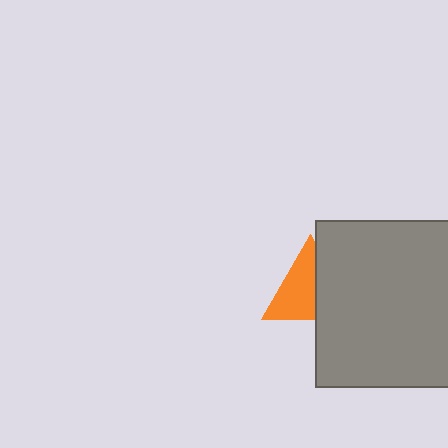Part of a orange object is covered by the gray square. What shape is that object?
It is a triangle.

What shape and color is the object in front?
The object in front is a gray square.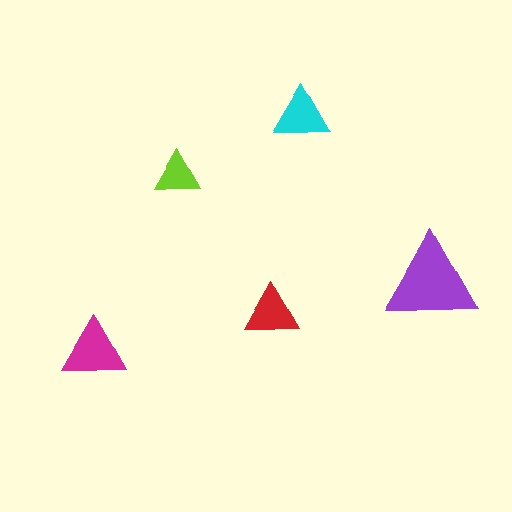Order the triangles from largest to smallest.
the purple one, the magenta one, the cyan one, the red one, the lime one.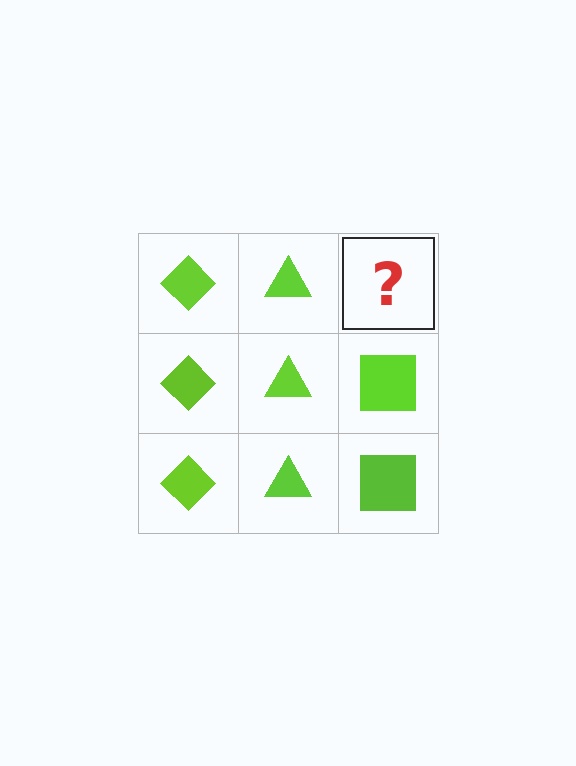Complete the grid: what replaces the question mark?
The question mark should be replaced with a lime square.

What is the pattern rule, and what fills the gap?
The rule is that each column has a consistent shape. The gap should be filled with a lime square.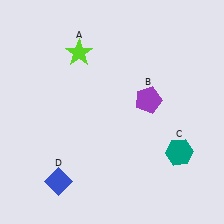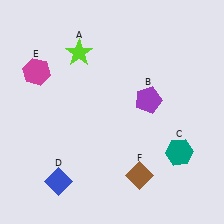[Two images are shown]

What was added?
A magenta hexagon (E), a brown diamond (F) were added in Image 2.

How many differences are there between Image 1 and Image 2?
There are 2 differences between the two images.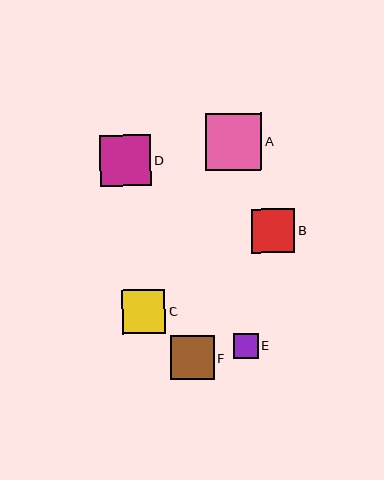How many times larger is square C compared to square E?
Square C is approximately 1.8 times the size of square E.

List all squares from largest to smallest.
From largest to smallest: A, D, C, B, F, E.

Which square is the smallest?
Square E is the smallest with a size of approximately 25 pixels.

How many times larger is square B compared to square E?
Square B is approximately 1.8 times the size of square E.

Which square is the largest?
Square A is the largest with a size of approximately 57 pixels.